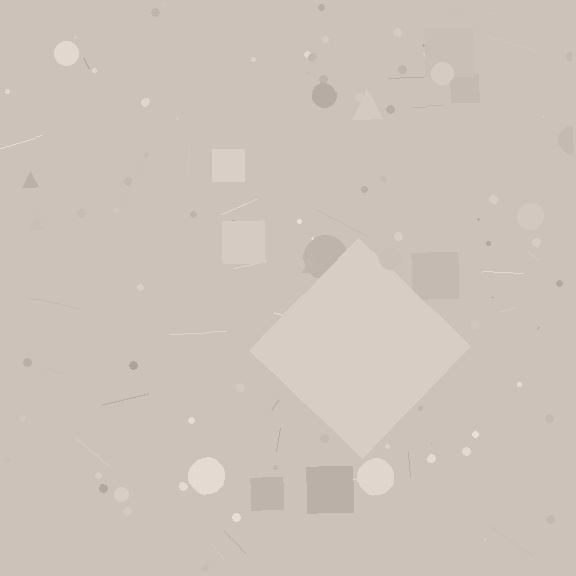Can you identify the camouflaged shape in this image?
The camouflaged shape is a diamond.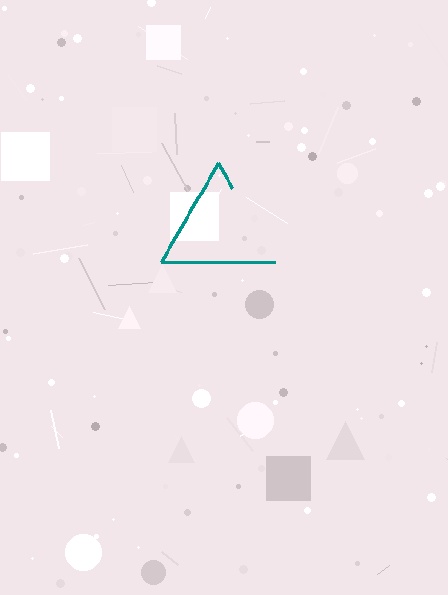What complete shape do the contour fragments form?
The contour fragments form a triangle.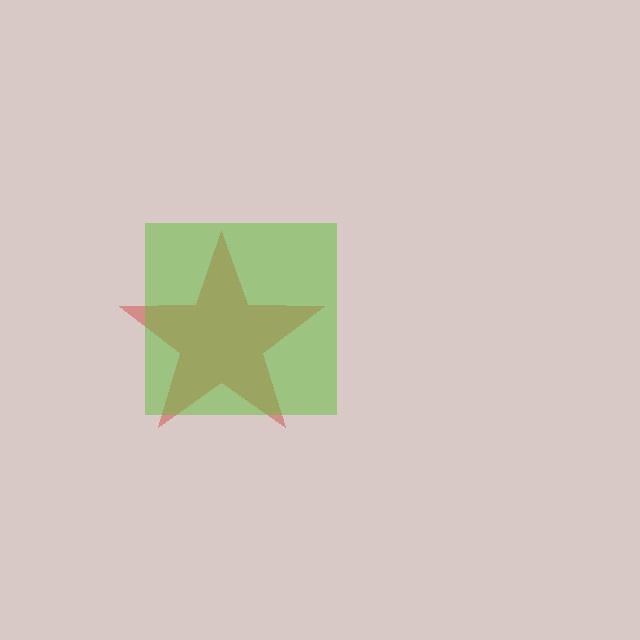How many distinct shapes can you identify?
There are 2 distinct shapes: a red star, a lime square.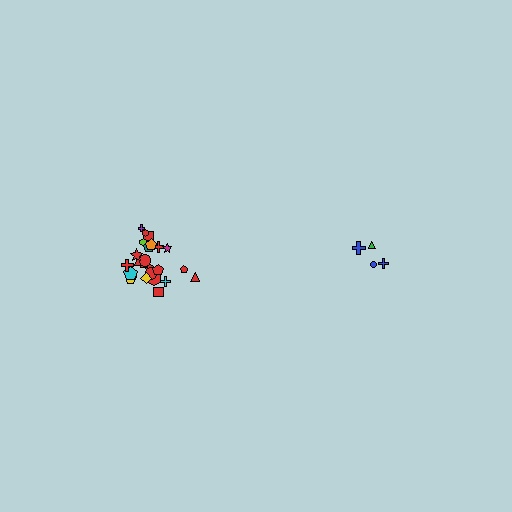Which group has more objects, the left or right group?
The left group.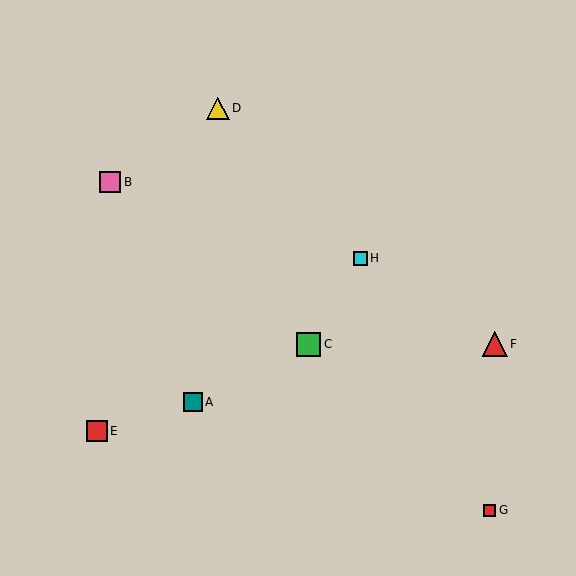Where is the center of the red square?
The center of the red square is at (97, 431).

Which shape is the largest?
The red triangle (labeled F) is the largest.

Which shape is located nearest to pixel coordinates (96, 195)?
The pink square (labeled B) at (110, 182) is nearest to that location.